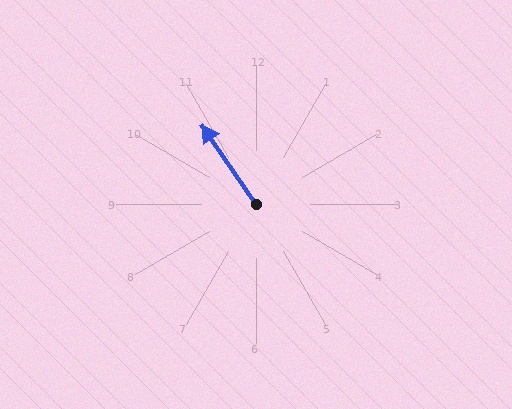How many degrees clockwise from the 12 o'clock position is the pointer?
Approximately 325 degrees.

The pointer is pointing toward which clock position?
Roughly 11 o'clock.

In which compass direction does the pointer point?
Northwest.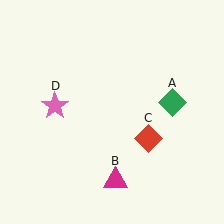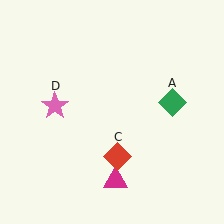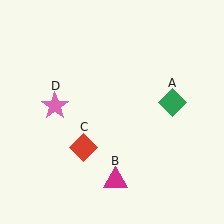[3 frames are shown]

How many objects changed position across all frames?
1 object changed position: red diamond (object C).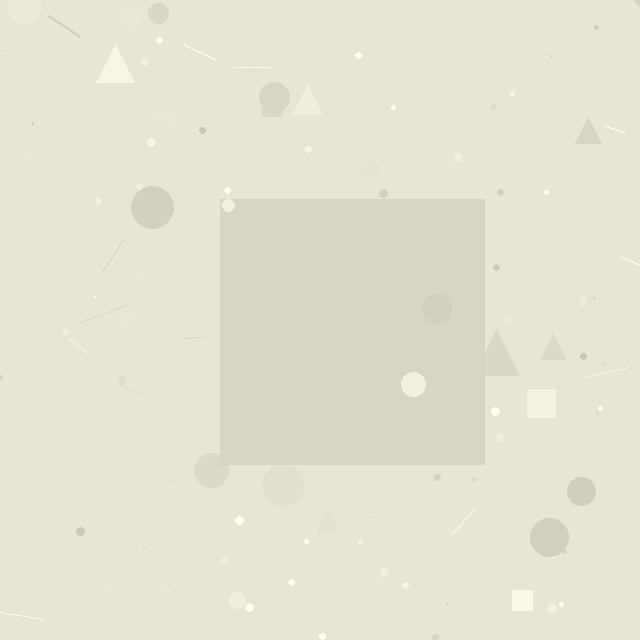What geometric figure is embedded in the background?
A square is embedded in the background.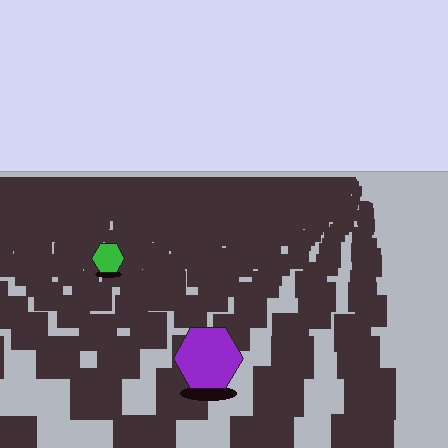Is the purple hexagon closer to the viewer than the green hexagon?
Yes. The purple hexagon is closer — you can tell from the texture gradient: the ground texture is coarser near it.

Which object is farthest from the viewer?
The green hexagon is farthest from the viewer. It appears smaller and the ground texture around it is denser.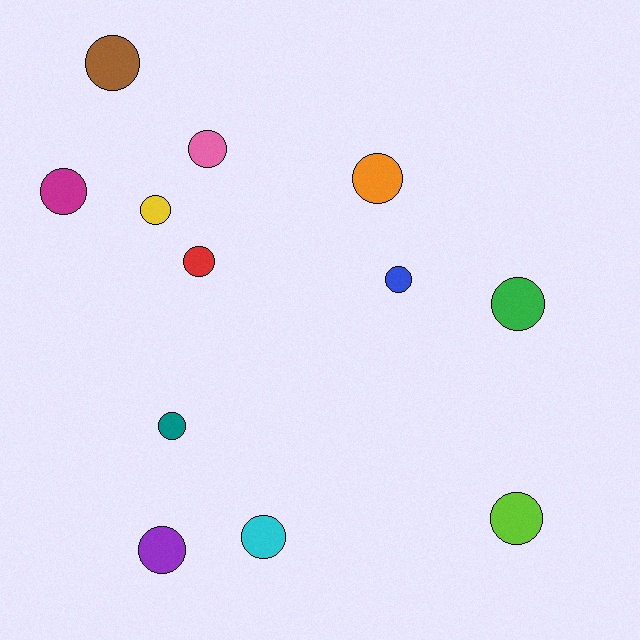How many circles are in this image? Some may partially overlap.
There are 12 circles.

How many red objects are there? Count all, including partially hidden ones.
There is 1 red object.